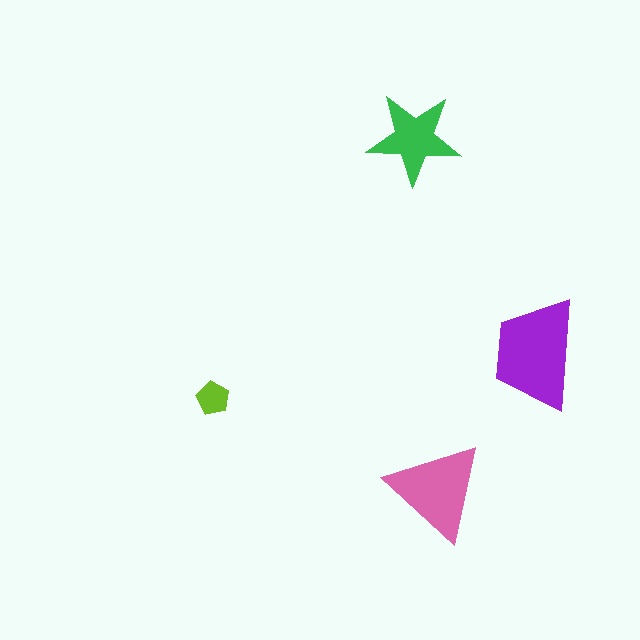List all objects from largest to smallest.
The purple trapezoid, the pink triangle, the green star, the lime pentagon.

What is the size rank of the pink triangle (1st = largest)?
2nd.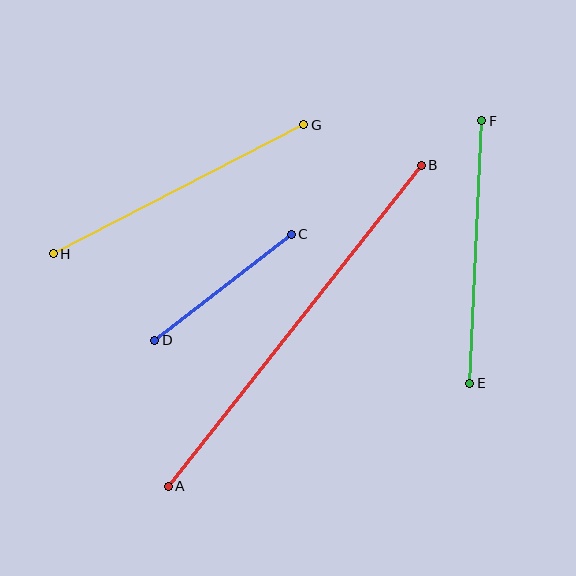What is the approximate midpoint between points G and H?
The midpoint is at approximately (179, 189) pixels.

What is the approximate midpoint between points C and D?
The midpoint is at approximately (223, 287) pixels.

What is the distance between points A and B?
The distance is approximately 409 pixels.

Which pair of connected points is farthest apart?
Points A and B are farthest apart.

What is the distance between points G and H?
The distance is approximately 282 pixels.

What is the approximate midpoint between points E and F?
The midpoint is at approximately (476, 252) pixels.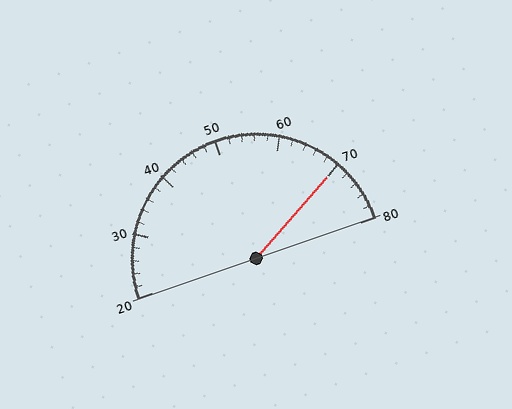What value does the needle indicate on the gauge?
The needle indicates approximately 70.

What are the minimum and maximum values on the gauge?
The gauge ranges from 20 to 80.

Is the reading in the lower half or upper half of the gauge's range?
The reading is in the upper half of the range (20 to 80).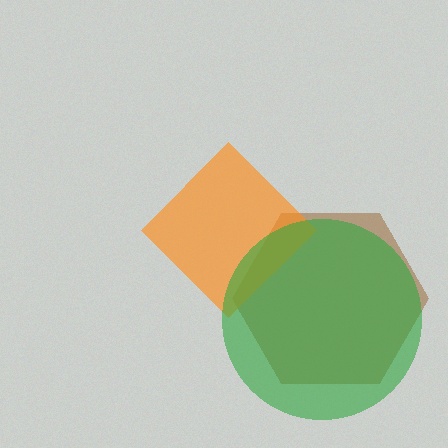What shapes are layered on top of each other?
The layered shapes are: a brown hexagon, an orange diamond, a green circle.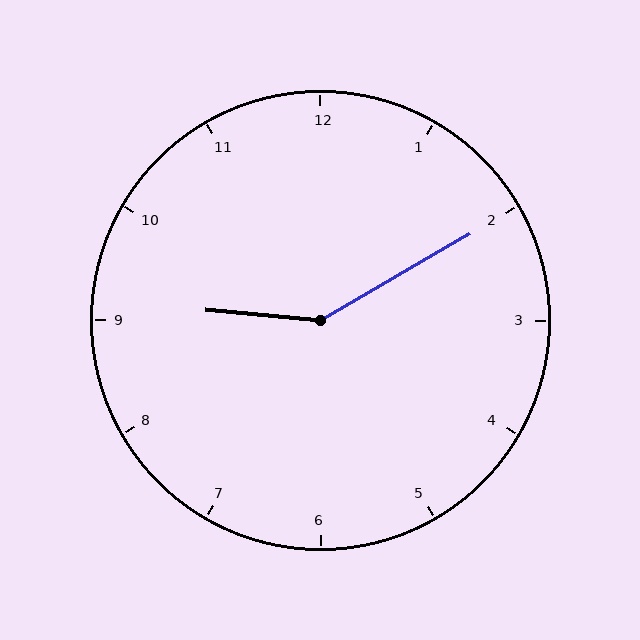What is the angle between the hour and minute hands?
Approximately 145 degrees.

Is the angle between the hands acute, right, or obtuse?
It is obtuse.